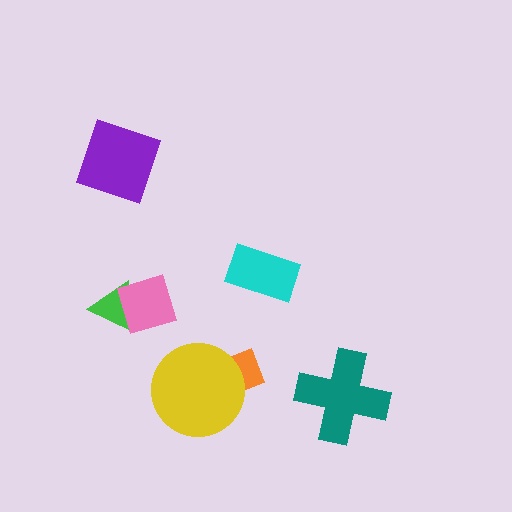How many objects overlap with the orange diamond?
1 object overlaps with the orange diamond.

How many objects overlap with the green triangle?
1 object overlaps with the green triangle.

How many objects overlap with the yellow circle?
1 object overlaps with the yellow circle.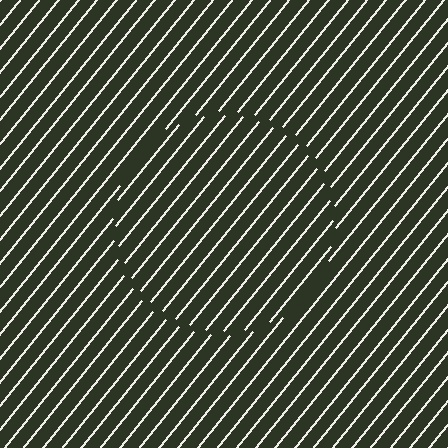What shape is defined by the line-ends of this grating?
An illusory circle. The interior of the shape contains the same grating, shifted by half a period — the contour is defined by the phase discontinuity where line-ends from the inner and outer gratings abut.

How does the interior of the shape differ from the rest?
The interior of the shape contains the same grating, shifted by half a period — the contour is defined by the phase discontinuity where line-ends from the inner and outer gratings abut.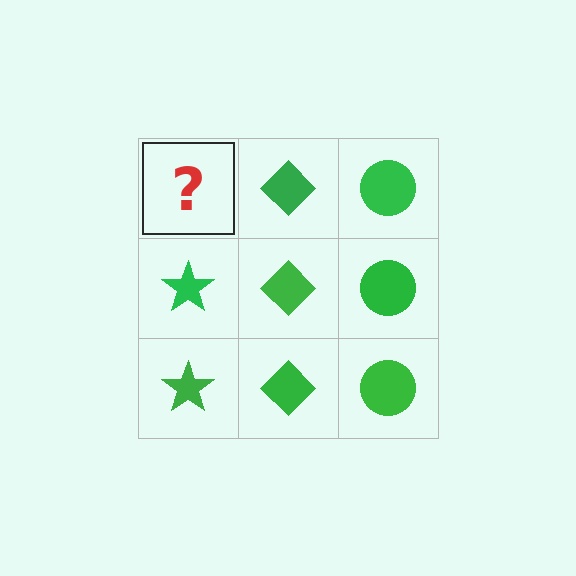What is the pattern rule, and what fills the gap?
The rule is that each column has a consistent shape. The gap should be filled with a green star.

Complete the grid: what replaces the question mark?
The question mark should be replaced with a green star.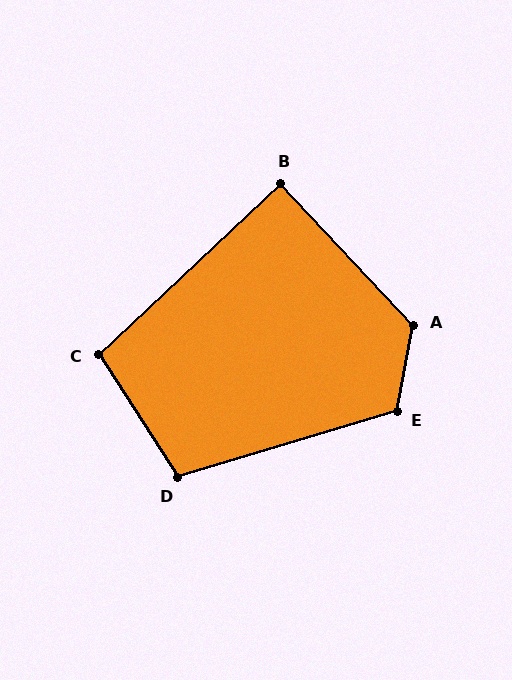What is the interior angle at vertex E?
Approximately 117 degrees (obtuse).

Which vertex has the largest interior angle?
A, at approximately 126 degrees.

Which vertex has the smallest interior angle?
B, at approximately 90 degrees.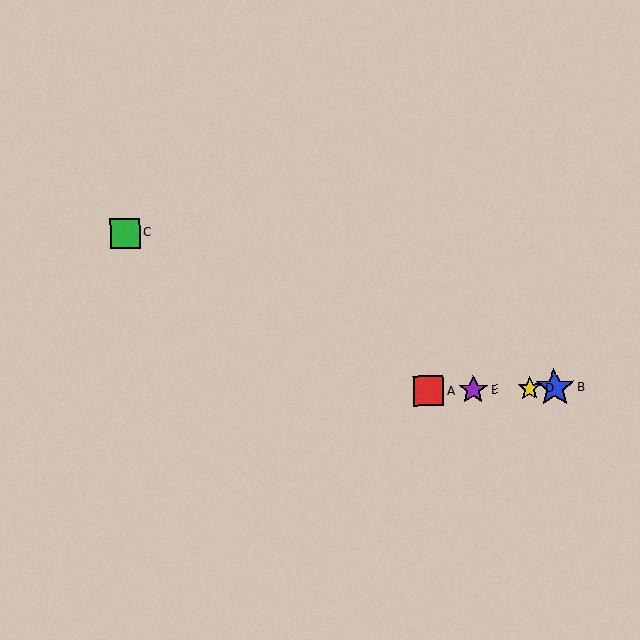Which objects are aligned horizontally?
Objects A, B, D, E are aligned horizontally.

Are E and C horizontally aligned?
No, E is at y≈390 and C is at y≈233.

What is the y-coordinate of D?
Object D is at y≈388.